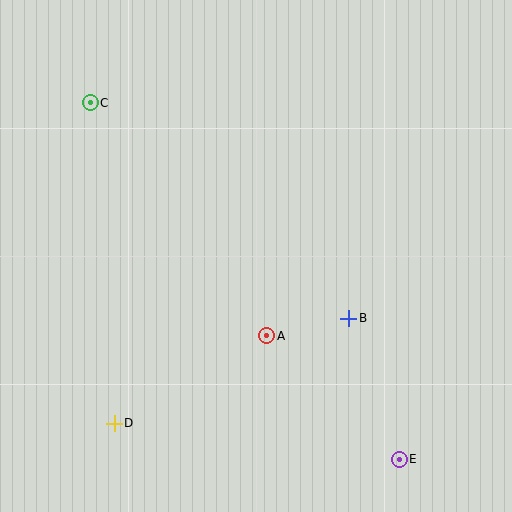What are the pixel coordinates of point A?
Point A is at (267, 336).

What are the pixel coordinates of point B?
Point B is at (349, 318).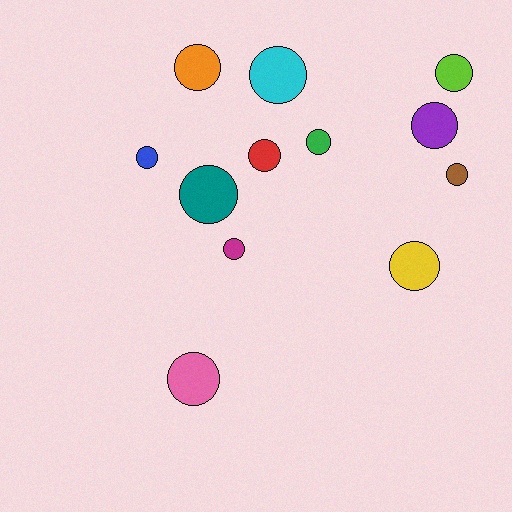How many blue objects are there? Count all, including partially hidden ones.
There is 1 blue object.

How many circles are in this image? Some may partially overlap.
There are 12 circles.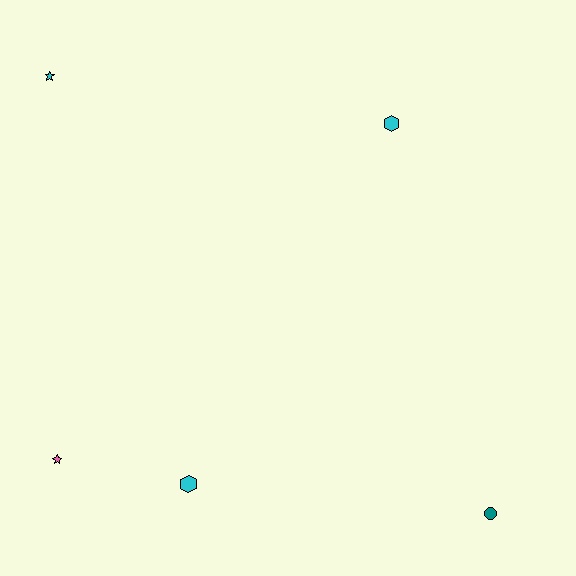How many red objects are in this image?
There are no red objects.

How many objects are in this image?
There are 5 objects.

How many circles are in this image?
There is 1 circle.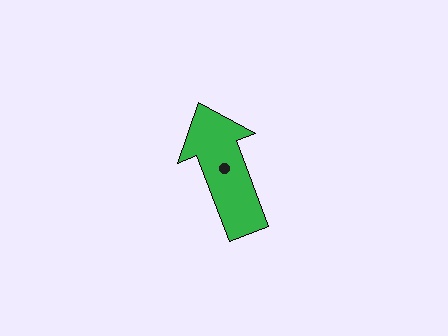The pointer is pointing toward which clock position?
Roughly 11 o'clock.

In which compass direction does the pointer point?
North.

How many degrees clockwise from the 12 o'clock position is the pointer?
Approximately 339 degrees.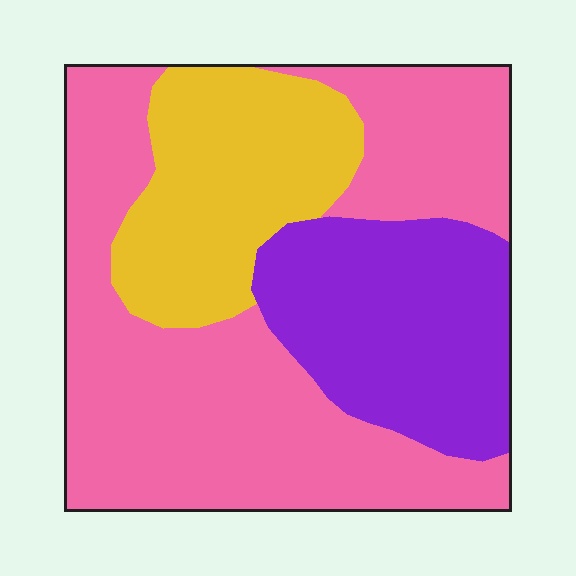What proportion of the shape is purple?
Purple covers about 25% of the shape.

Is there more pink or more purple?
Pink.